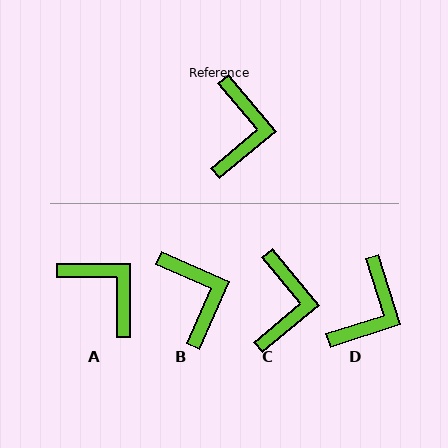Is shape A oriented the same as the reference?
No, it is off by about 50 degrees.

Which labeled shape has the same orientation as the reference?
C.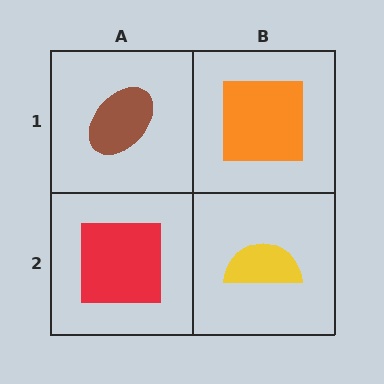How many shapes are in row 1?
2 shapes.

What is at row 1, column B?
An orange square.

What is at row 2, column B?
A yellow semicircle.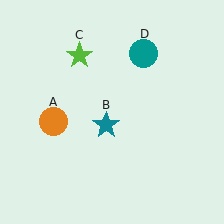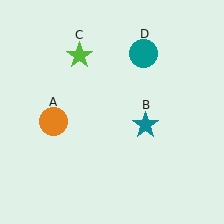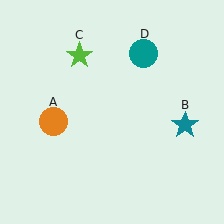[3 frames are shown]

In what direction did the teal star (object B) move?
The teal star (object B) moved right.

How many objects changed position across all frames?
1 object changed position: teal star (object B).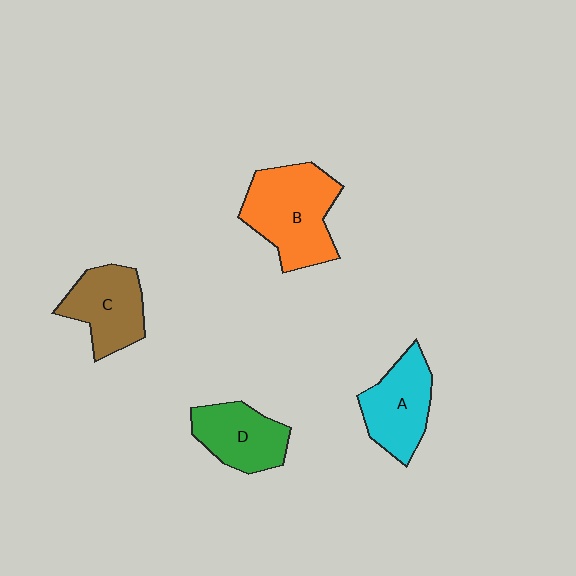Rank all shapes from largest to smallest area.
From largest to smallest: B (orange), A (cyan), C (brown), D (green).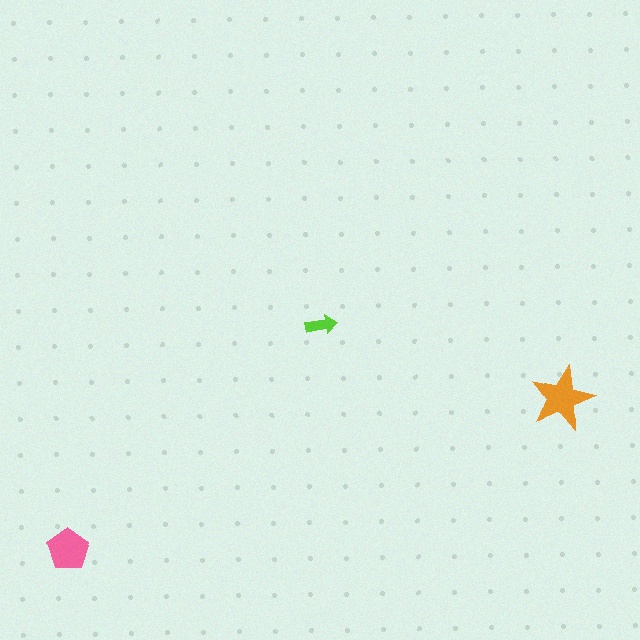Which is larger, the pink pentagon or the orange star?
The orange star.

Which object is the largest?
The orange star.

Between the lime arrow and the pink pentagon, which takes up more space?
The pink pentagon.